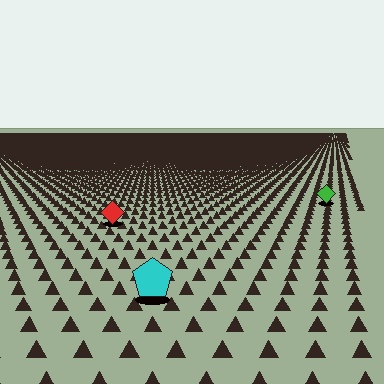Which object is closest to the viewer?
The cyan pentagon is closest. The texture marks near it are larger and more spread out.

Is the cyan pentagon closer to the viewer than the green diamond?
Yes. The cyan pentagon is closer — you can tell from the texture gradient: the ground texture is coarser near it.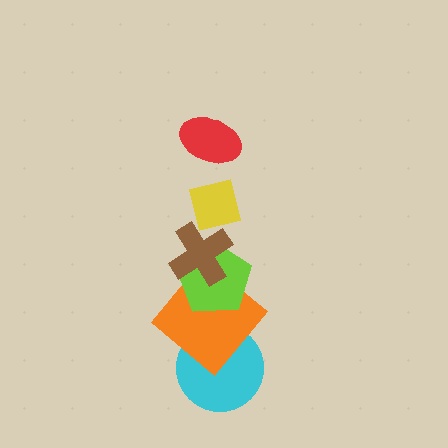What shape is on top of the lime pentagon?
The brown cross is on top of the lime pentagon.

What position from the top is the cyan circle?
The cyan circle is 6th from the top.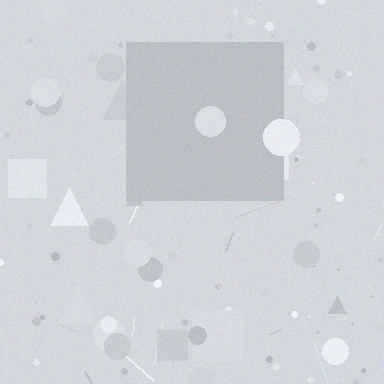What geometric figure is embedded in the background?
A square is embedded in the background.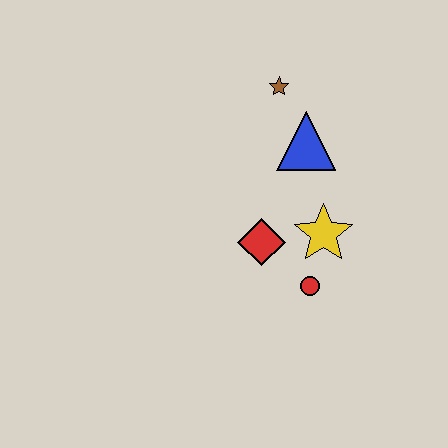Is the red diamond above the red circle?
Yes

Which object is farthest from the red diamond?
The brown star is farthest from the red diamond.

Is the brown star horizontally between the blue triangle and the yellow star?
No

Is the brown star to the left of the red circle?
Yes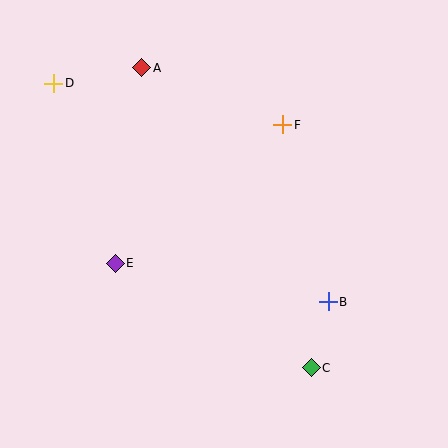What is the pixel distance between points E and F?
The distance between E and F is 217 pixels.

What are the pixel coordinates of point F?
Point F is at (283, 125).